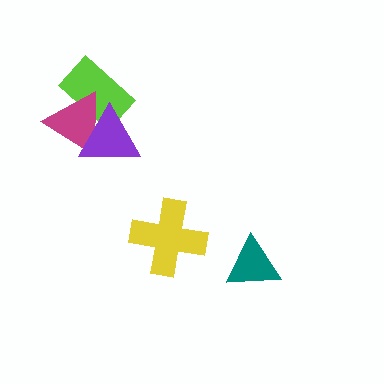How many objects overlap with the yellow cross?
0 objects overlap with the yellow cross.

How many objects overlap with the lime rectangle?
2 objects overlap with the lime rectangle.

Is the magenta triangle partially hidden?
Yes, it is partially covered by another shape.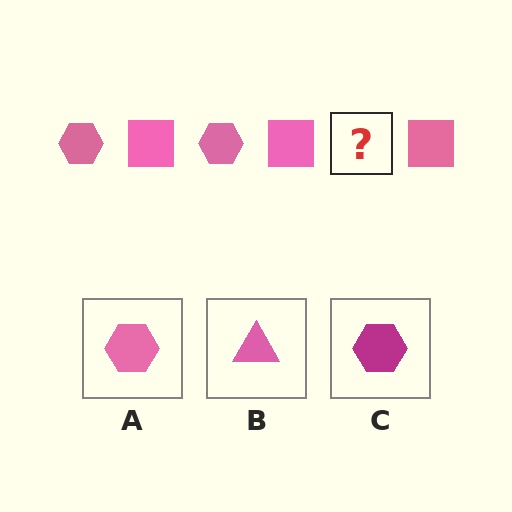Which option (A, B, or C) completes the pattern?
A.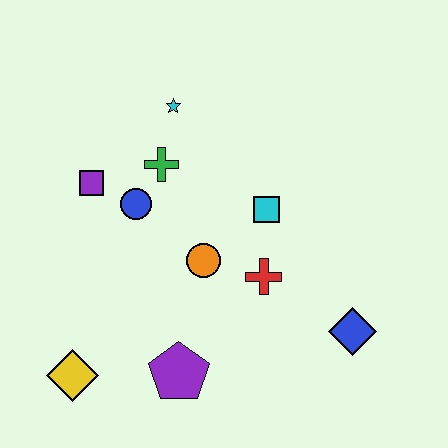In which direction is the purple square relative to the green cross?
The purple square is to the left of the green cross.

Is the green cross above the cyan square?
Yes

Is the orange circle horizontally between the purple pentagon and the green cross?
No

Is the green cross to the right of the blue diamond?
No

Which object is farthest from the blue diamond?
The purple square is farthest from the blue diamond.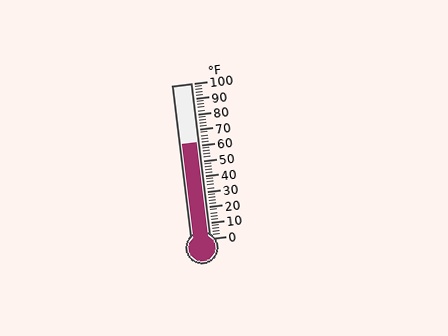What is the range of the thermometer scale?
The thermometer scale ranges from 0°F to 100°F.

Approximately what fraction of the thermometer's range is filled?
The thermometer is filled to approximately 60% of its range.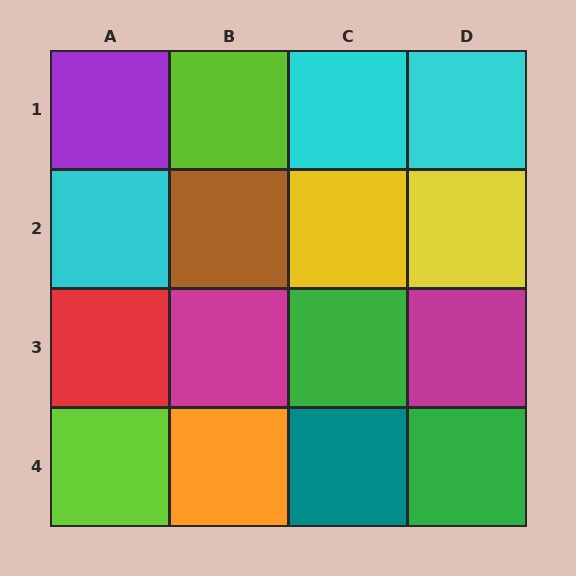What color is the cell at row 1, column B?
Lime.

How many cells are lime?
2 cells are lime.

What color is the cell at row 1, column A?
Purple.